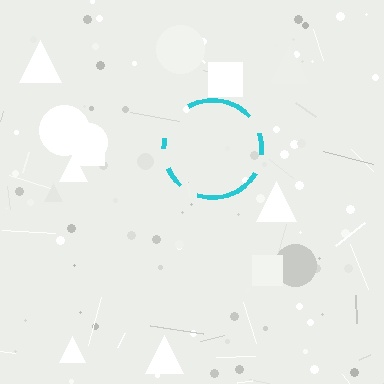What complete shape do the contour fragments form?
The contour fragments form a circle.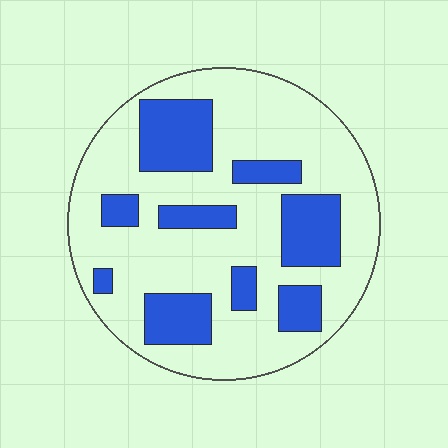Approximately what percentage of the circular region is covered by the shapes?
Approximately 30%.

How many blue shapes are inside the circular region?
9.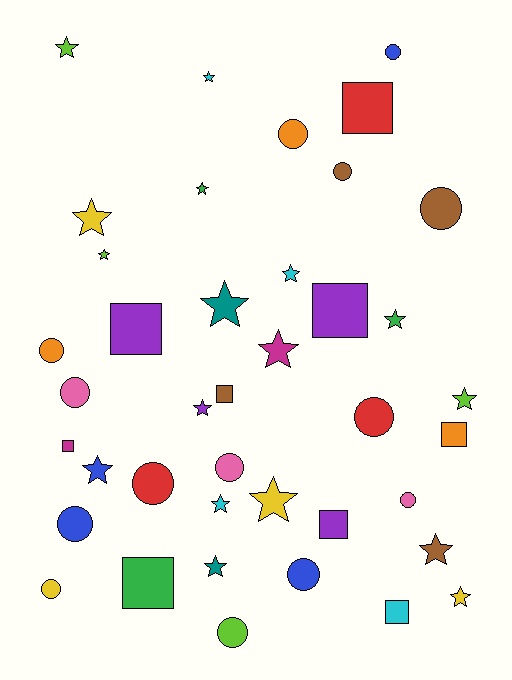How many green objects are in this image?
There are 3 green objects.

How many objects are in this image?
There are 40 objects.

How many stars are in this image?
There are 17 stars.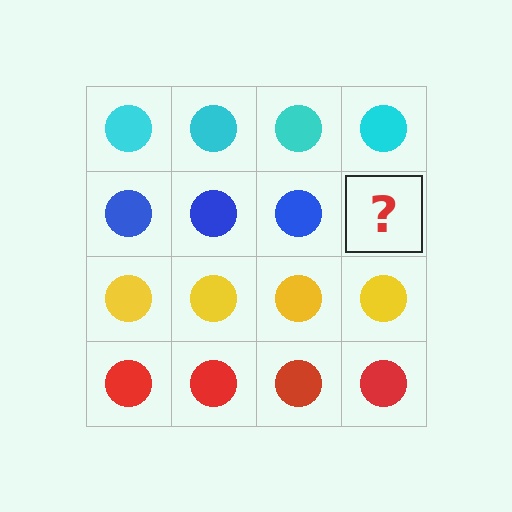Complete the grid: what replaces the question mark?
The question mark should be replaced with a blue circle.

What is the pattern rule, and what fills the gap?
The rule is that each row has a consistent color. The gap should be filled with a blue circle.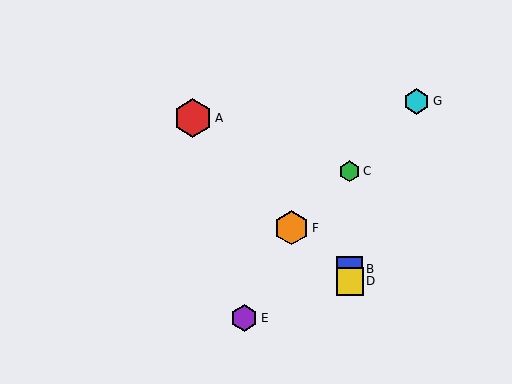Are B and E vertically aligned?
No, B is at x≈350 and E is at x≈244.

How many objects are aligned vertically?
3 objects (B, C, D) are aligned vertically.